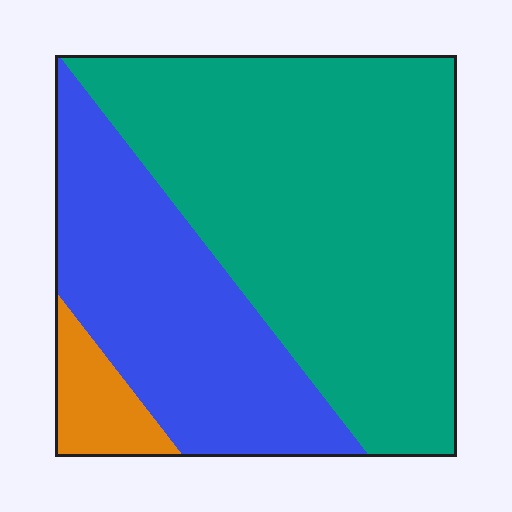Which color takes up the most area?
Teal, at roughly 60%.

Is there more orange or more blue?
Blue.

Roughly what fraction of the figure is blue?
Blue takes up about one third (1/3) of the figure.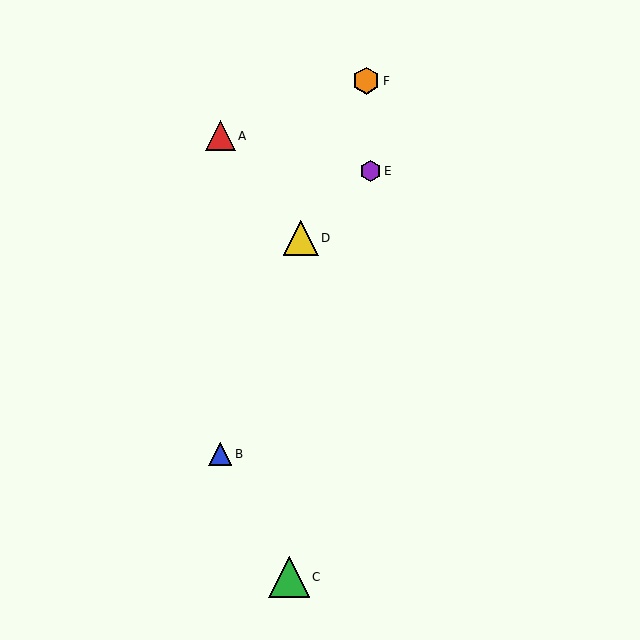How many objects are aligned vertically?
2 objects (A, B) are aligned vertically.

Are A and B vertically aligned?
Yes, both are at x≈220.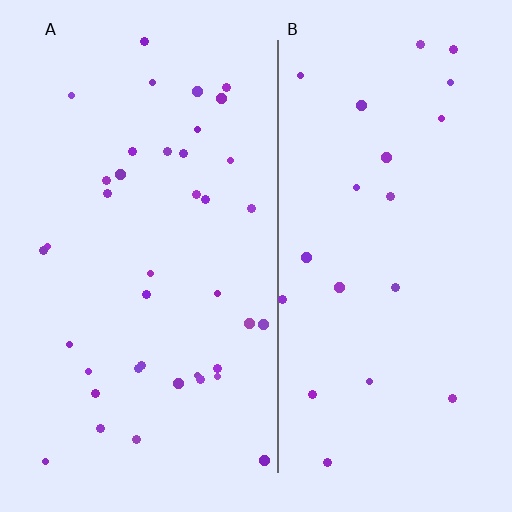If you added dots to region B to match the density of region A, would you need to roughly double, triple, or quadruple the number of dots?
Approximately double.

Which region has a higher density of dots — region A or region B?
A (the left).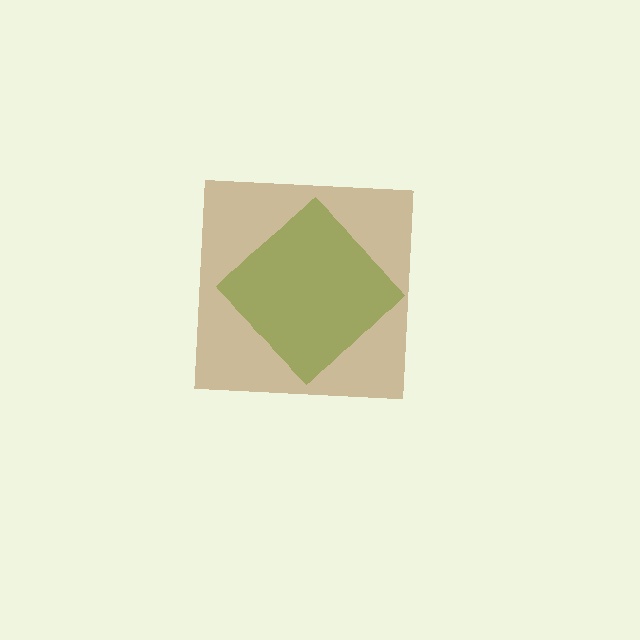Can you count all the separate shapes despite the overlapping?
Yes, there are 2 separate shapes.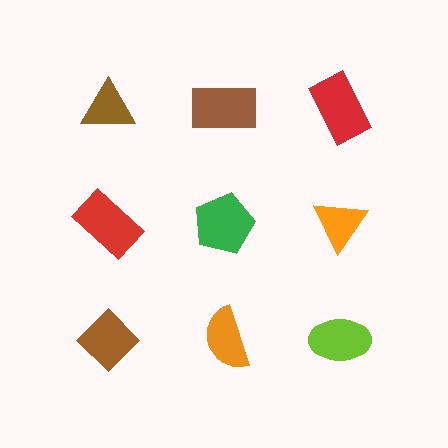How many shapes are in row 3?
3 shapes.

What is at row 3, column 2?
An orange semicircle.